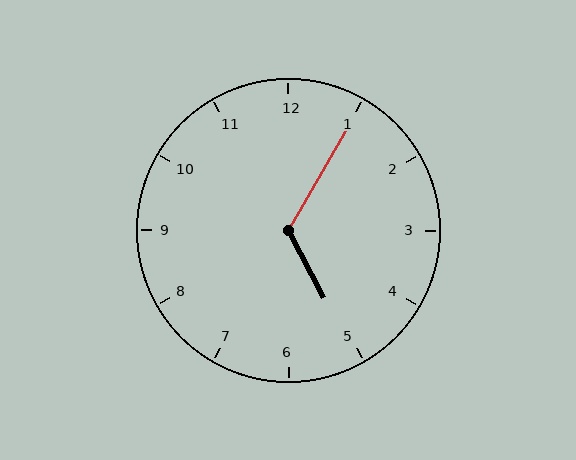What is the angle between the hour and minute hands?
Approximately 122 degrees.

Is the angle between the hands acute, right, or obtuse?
It is obtuse.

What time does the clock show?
5:05.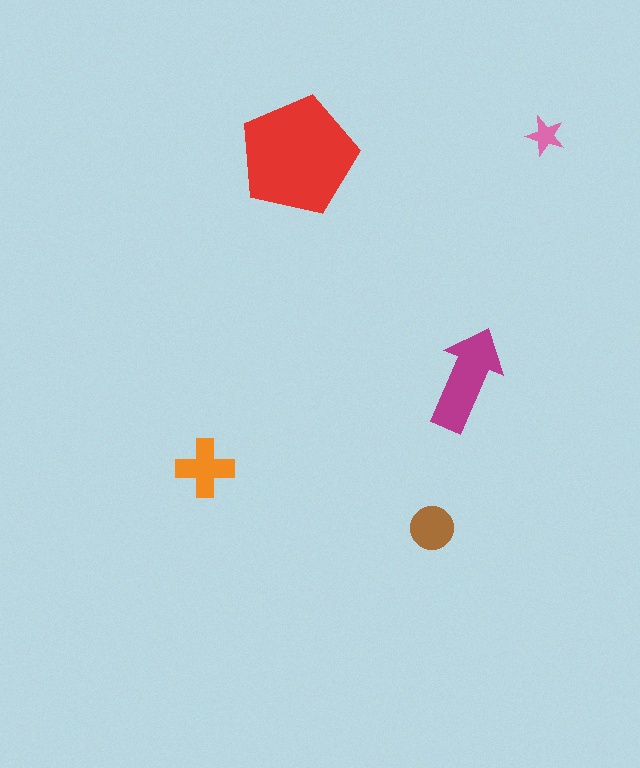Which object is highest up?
The pink star is topmost.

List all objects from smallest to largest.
The pink star, the brown circle, the orange cross, the magenta arrow, the red pentagon.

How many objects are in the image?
There are 5 objects in the image.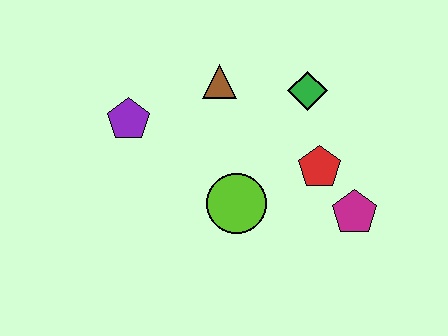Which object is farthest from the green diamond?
The purple pentagon is farthest from the green diamond.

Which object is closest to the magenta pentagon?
The red pentagon is closest to the magenta pentagon.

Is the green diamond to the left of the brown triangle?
No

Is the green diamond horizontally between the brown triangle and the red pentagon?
Yes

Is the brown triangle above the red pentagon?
Yes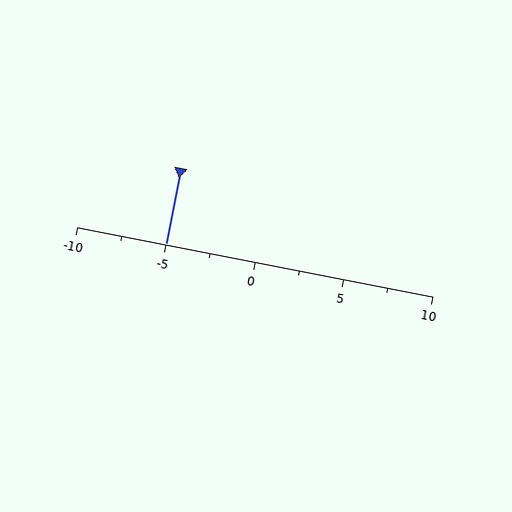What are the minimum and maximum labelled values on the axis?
The axis runs from -10 to 10.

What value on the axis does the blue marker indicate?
The marker indicates approximately -5.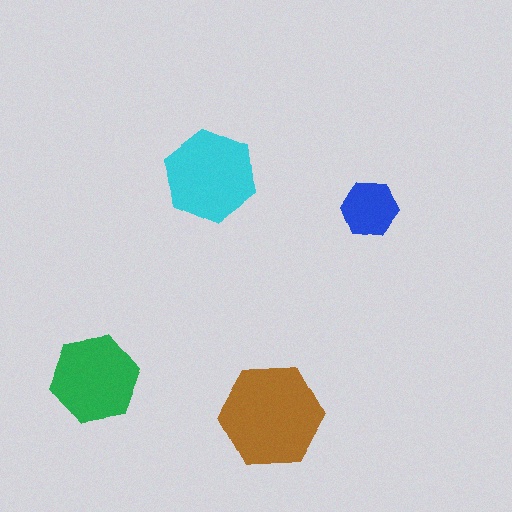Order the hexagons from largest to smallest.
the brown one, the cyan one, the green one, the blue one.